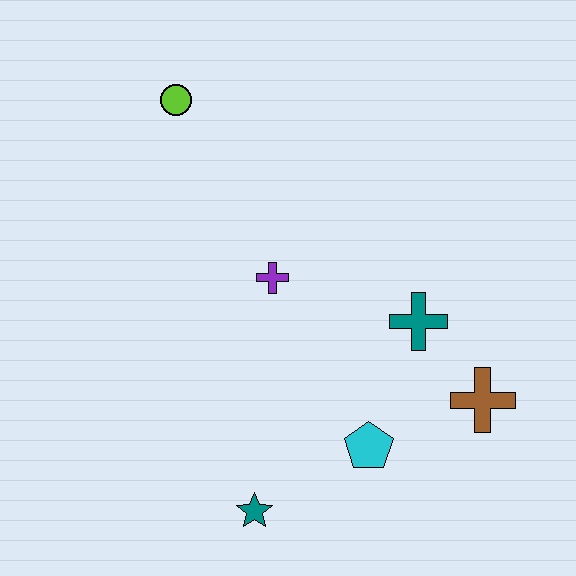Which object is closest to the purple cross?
The teal cross is closest to the purple cross.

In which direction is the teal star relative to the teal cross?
The teal star is below the teal cross.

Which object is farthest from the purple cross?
The brown cross is farthest from the purple cross.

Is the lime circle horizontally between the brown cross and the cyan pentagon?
No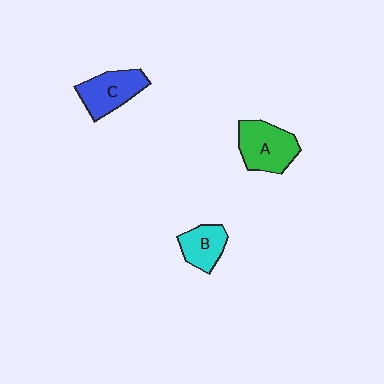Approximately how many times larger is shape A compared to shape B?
Approximately 1.5 times.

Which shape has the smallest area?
Shape B (cyan).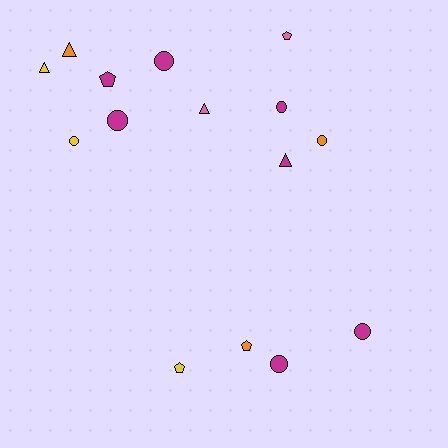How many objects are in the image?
There are 15 objects.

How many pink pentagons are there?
There is 1 pink pentagon.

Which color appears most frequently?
Magenta, with 7 objects.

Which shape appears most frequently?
Circle, with 7 objects.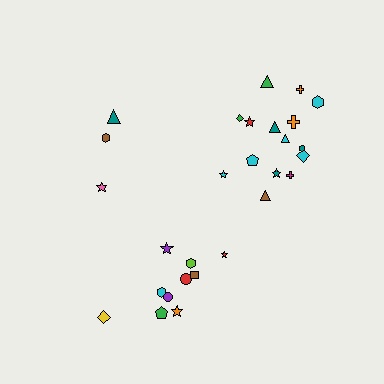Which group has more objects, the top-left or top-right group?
The top-right group.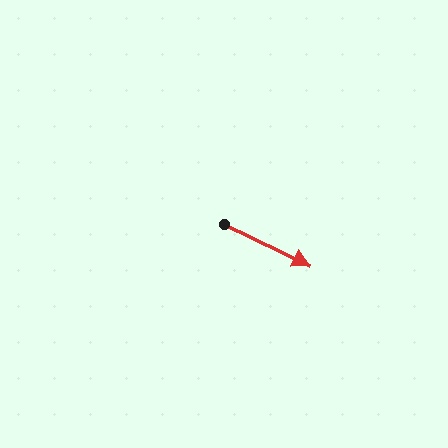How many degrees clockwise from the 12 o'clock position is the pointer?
Approximately 116 degrees.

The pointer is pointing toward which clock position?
Roughly 4 o'clock.